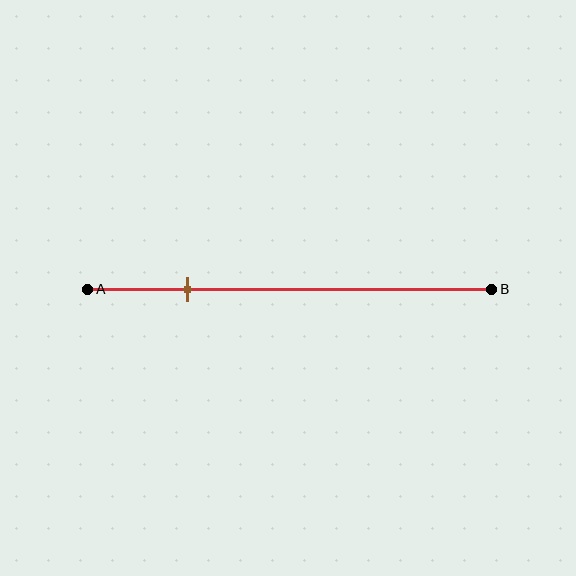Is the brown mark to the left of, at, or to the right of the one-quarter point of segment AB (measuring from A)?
The brown mark is approximately at the one-quarter point of segment AB.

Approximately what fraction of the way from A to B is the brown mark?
The brown mark is approximately 25% of the way from A to B.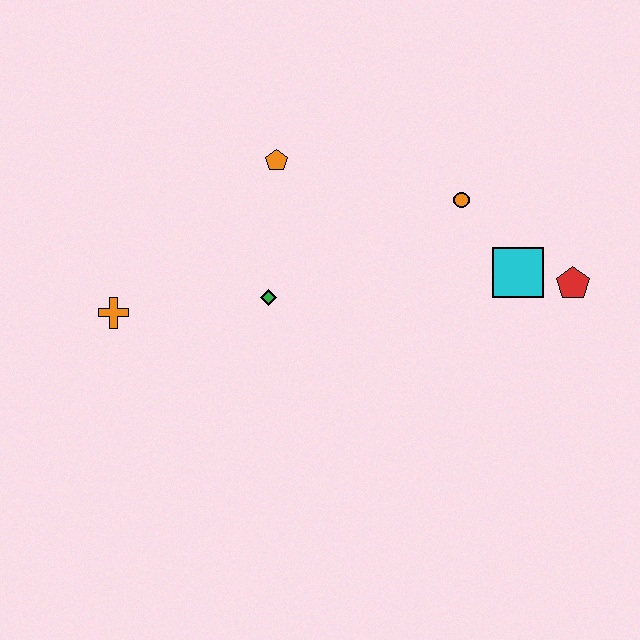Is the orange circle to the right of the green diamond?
Yes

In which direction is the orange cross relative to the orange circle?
The orange cross is to the left of the orange circle.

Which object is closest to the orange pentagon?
The green diamond is closest to the orange pentagon.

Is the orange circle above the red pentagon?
Yes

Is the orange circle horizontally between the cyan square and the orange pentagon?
Yes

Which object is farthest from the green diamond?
The red pentagon is farthest from the green diamond.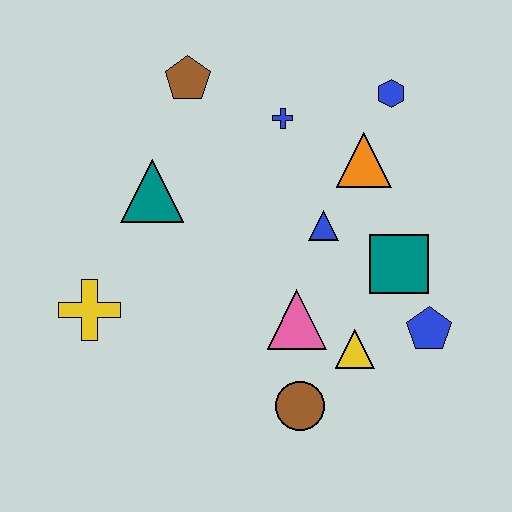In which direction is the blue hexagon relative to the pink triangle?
The blue hexagon is above the pink triangle.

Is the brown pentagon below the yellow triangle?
No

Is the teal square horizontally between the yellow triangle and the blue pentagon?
Yes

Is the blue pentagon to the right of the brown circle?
Yes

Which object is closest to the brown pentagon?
The blue cross is closest to the brown pentagon.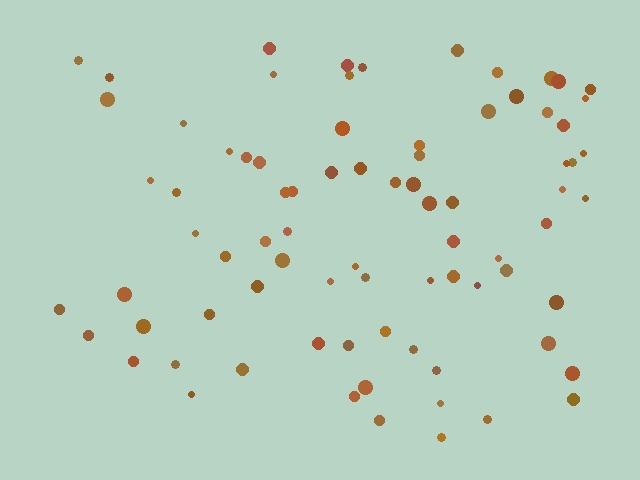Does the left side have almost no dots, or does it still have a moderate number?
Still a moderate number, just noticeably fewer than the right.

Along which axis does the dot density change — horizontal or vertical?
Horizontal.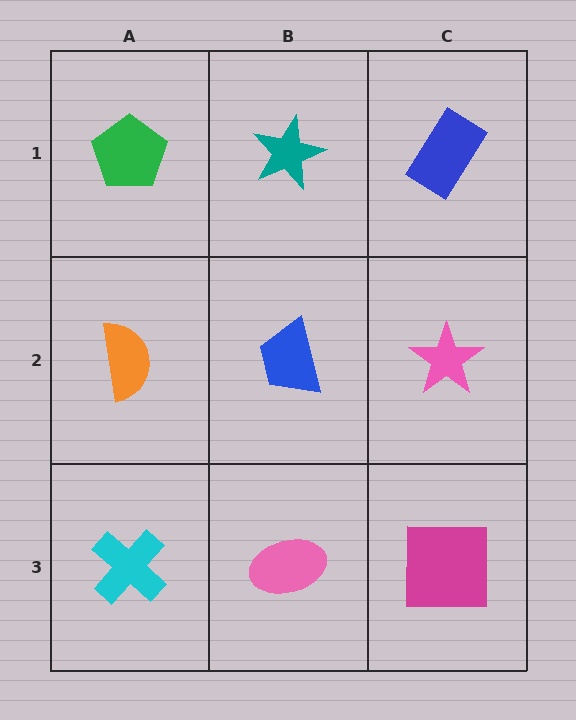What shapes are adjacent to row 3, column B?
A blue trapezoid (row 2, column B), a cyan cross (row 3, column A), a magenta square (row 3, column C).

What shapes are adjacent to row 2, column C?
A blue rectangle (row 1, column C), a magenta square (row 3, column C), a blue trapezoid (row 2, column B).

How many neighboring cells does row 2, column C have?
3.